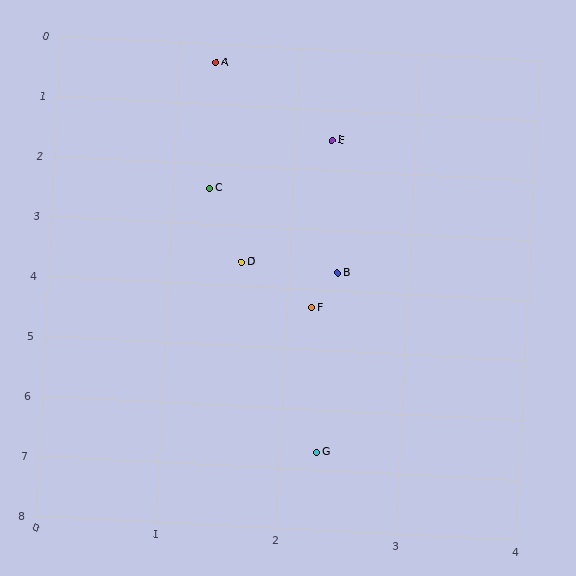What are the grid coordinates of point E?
Point E is at approximately (2.3, 1.5).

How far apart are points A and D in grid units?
Points A and D are about 3.3 grid units apart.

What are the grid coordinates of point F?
Point F is at approximately (2.2, 4.3).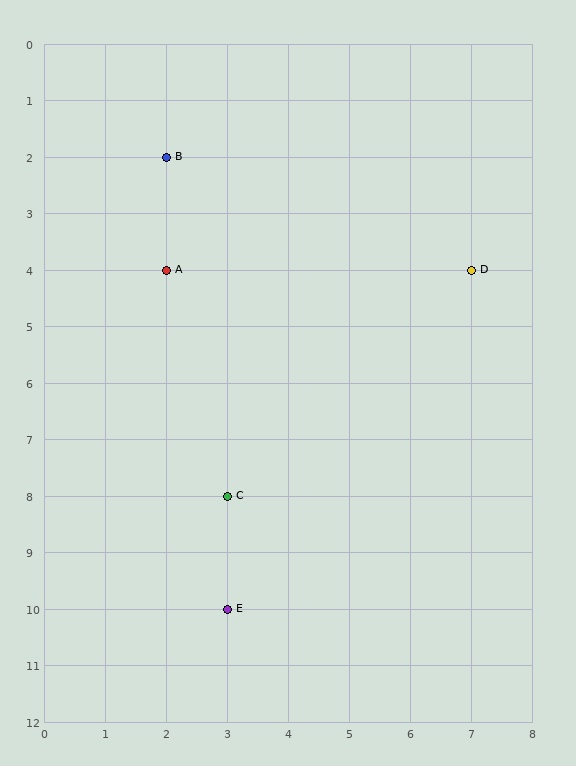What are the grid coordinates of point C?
Point C is at grid coordinates (3, 8).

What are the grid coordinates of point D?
Point D is at grid coordinates (7, 4).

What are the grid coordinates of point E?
Point E is at grid coordinates (3, 10).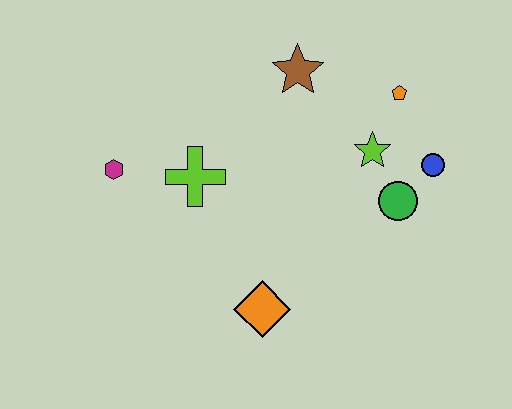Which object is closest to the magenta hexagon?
The lime cross is closest to the magenta hexagon.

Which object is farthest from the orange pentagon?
The magenta hexagon is farthest from the orange pentagon.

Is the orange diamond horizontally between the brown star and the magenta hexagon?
Yes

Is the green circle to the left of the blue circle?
Yes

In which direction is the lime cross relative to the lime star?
The lime cross is to the left of the lime star.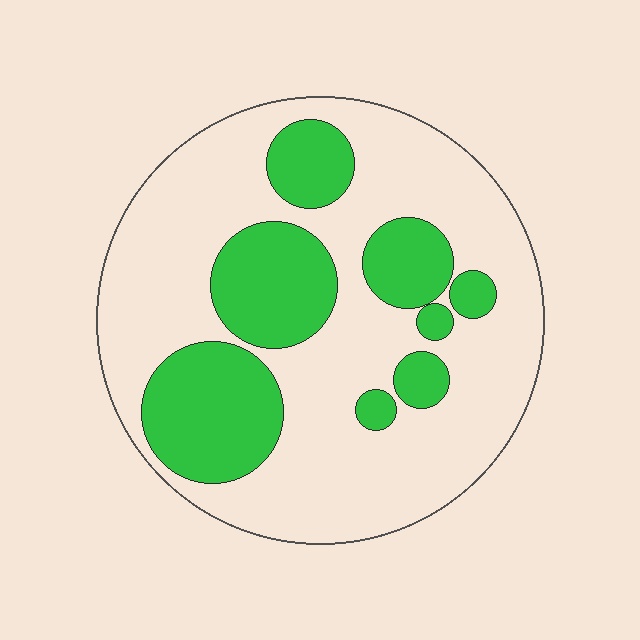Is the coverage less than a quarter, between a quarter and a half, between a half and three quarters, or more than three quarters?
Between a quarter and a half.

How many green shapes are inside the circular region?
8.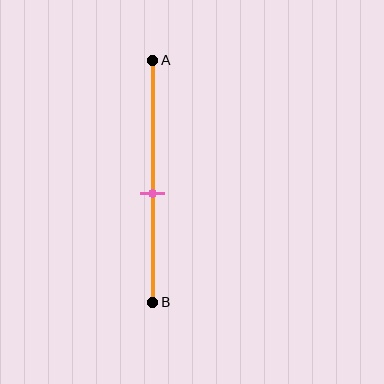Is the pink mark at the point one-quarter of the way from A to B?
No, the mark is at about 55% from A, not at the 25% one-quarter point.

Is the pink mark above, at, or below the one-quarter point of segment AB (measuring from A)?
The pink mark is below the one-quarter point of segment AB.